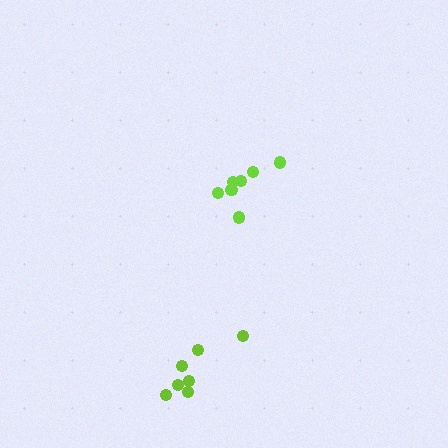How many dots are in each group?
Group 1: 7 dots, Group 2: 7 dots (14 total).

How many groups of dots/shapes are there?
There are 2 groups.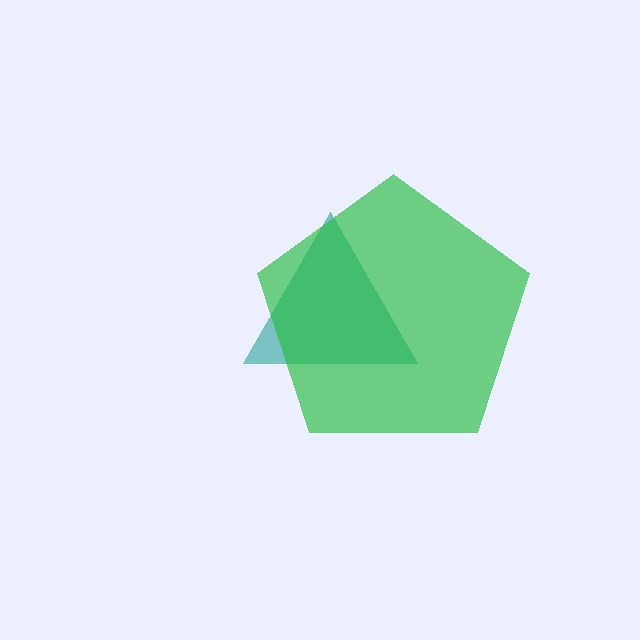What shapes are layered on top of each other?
The layered shapes are: a teal triangle, a green pentagon.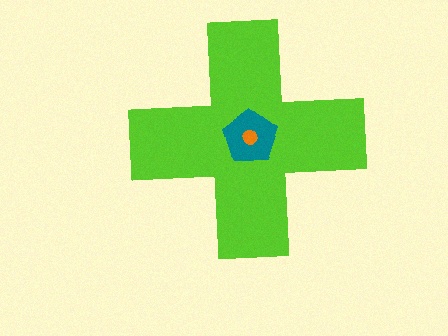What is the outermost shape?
The lime cross.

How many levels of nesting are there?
3.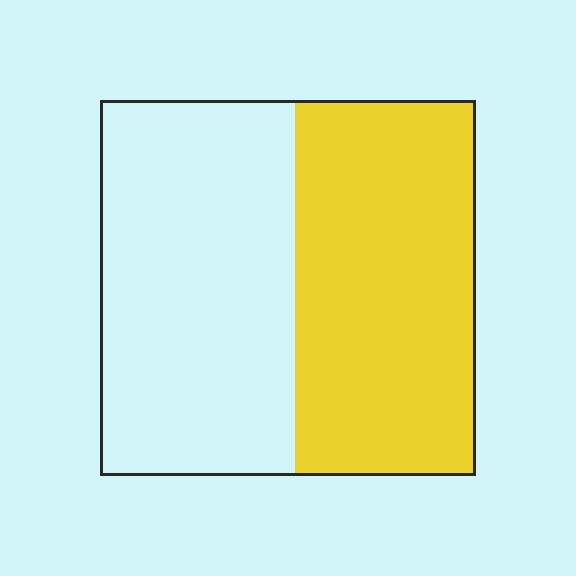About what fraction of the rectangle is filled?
About one half (1/2).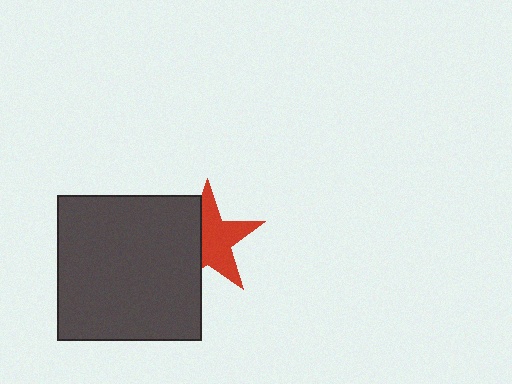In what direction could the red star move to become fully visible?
The red star could move right. That would shift it out from behind the dark gray square entirely.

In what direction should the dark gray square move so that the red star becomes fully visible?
The dark gray square should move left. That is the shortest direction to clear the overlap and leave the red star fully visible.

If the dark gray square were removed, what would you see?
You would see the complete red star.